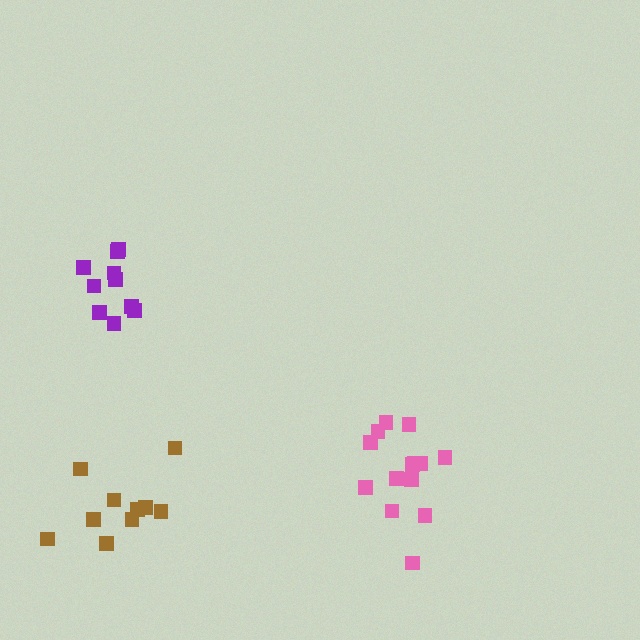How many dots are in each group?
Group 1: 10 dots, Group 2: 14 dots, Group 3: 10 dots (34 total).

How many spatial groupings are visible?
There are 3 spatial groupings.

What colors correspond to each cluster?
The clusters are colored: purple, pink, brown.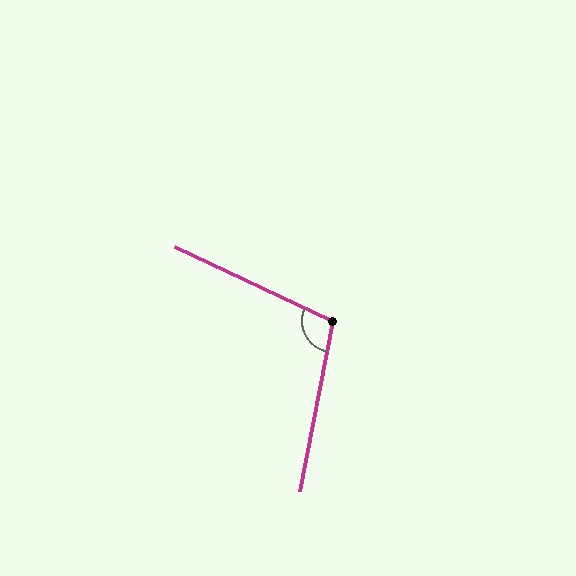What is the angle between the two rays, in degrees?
Approximately 104 degrees.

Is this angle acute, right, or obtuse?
It is obtuse.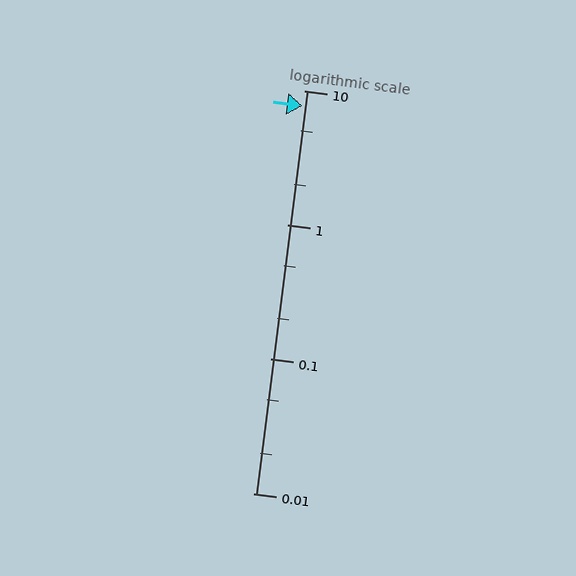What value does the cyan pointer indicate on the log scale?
The pointer indicates approximately 7.7.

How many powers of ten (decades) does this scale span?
The scale spans 3 decades, from 0.01 to 10.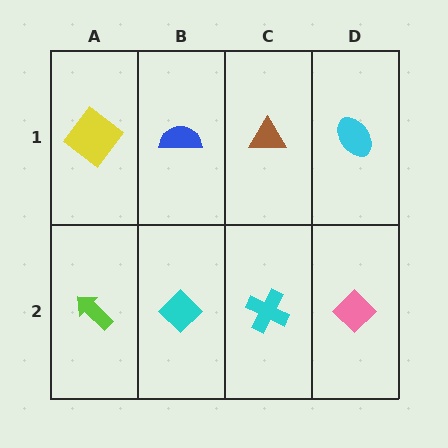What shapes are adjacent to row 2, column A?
A yellow diamond (row 1, column A), a cyan diamond (row 2, column B).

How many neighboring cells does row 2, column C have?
3.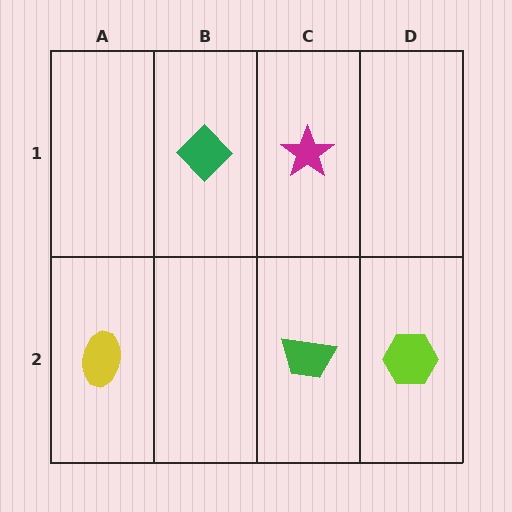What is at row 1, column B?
A green diamond.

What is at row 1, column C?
A magenta star.